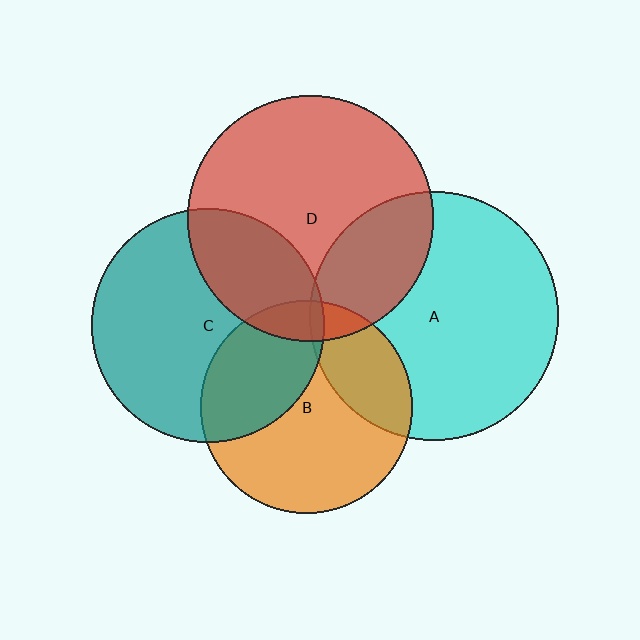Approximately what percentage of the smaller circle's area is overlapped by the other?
Approximately 35%.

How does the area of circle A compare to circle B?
Approximately 1.4 times.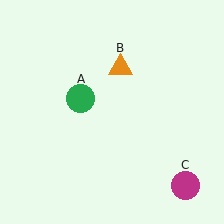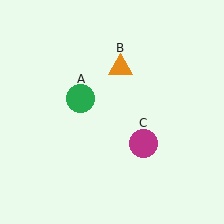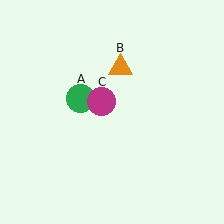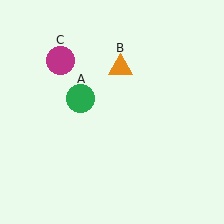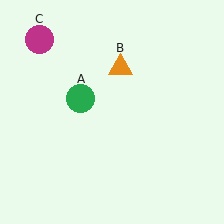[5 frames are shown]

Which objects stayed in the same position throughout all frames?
Green circle (object A) and orange triangle (object B) remained stationary.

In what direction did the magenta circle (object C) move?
The magenta circle (object C) moved up and to the left.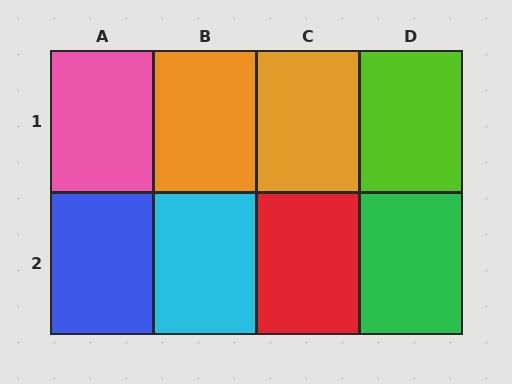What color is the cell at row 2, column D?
Green.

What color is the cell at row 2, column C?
Red.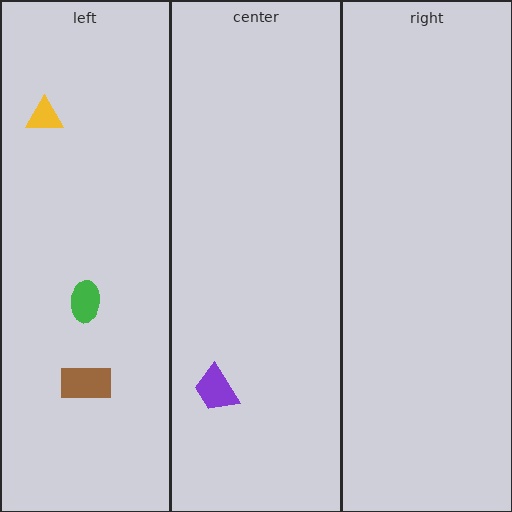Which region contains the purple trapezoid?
The center region.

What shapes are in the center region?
The purple trapezoid.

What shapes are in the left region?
The yellow triangle, the green ellipse, the brown rectangle.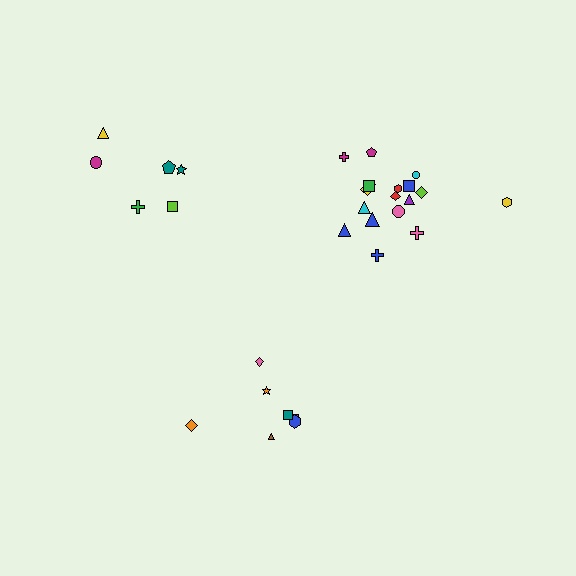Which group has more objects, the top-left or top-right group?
The top-right group.